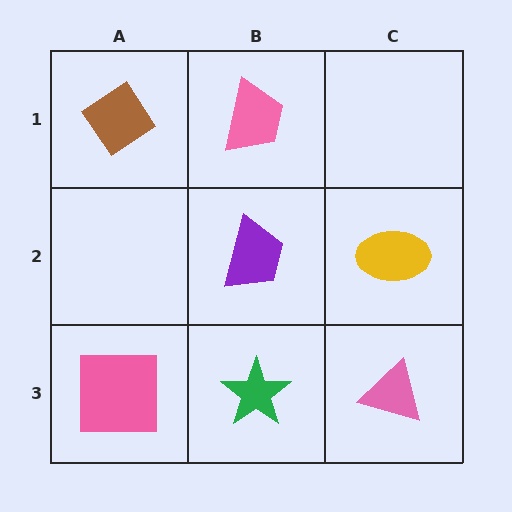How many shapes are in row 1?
2 shapes.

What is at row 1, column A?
A brown diamond.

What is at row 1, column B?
A pink trapezoid.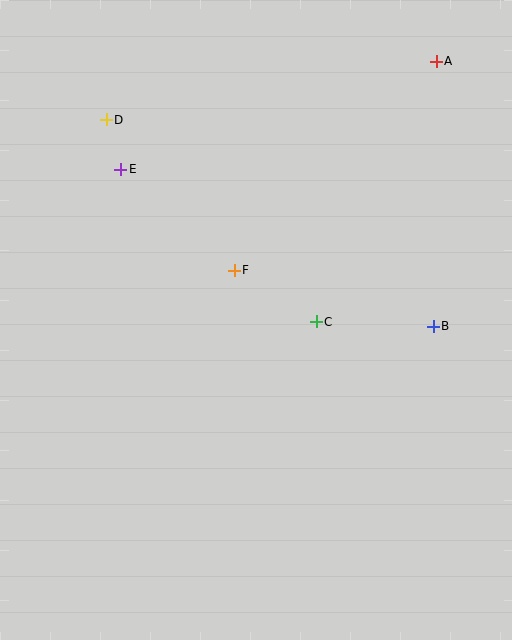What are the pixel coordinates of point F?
Point F is at (234, 270).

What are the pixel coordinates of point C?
Point C is at (316, 322).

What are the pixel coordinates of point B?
Point B is at (433, 326).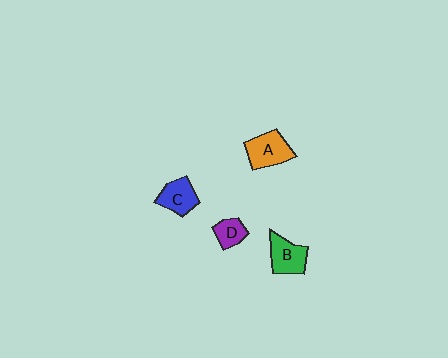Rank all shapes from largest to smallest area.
From largest to smallest: A (orange), B (green), C (blue), D (purple).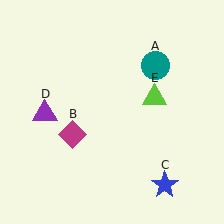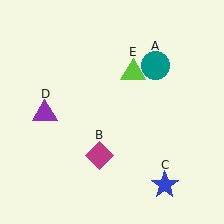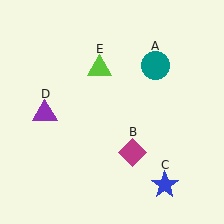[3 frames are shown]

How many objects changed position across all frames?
2 objects changed position: magenta diamond (object B), lime triangle (object E).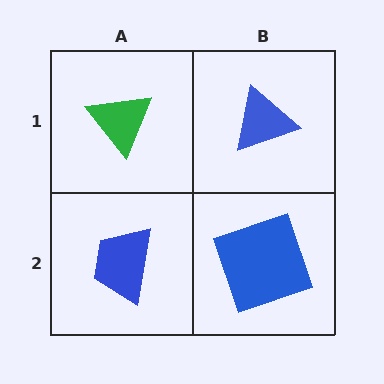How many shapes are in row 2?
2 shapes.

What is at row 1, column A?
A green triangle.